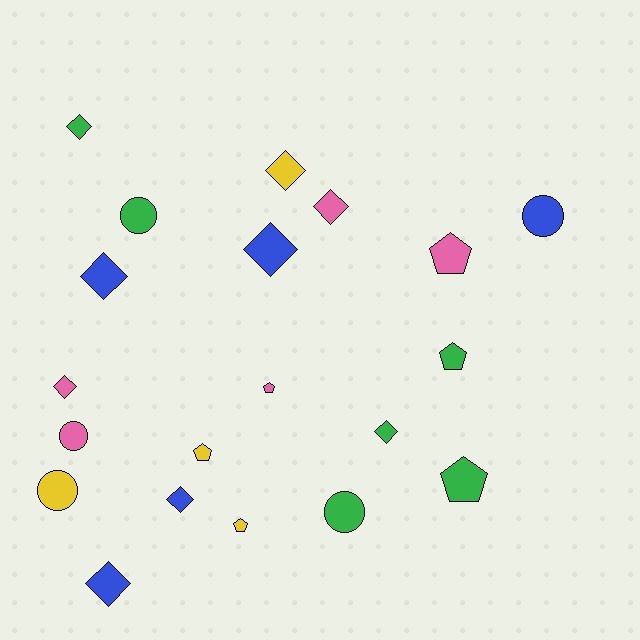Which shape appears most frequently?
Diamond, with 9 objects.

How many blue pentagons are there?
There are no blue pentagons.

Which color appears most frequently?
Green, with 6 objects.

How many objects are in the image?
There are 20 objects.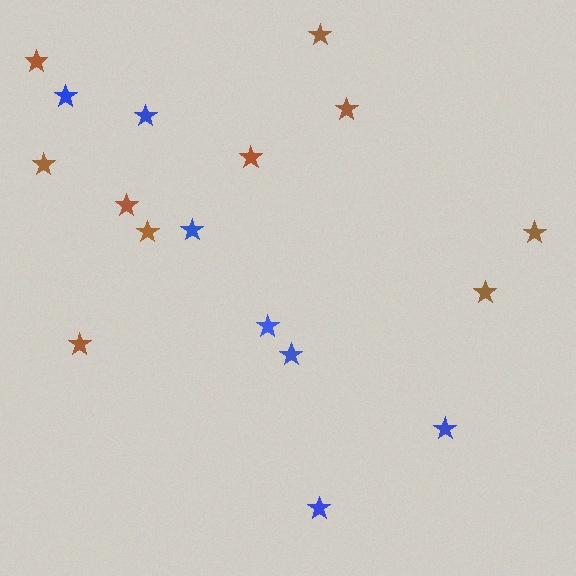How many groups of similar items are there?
There are 2 groups: one group of blue stars (7) and one group of brown stars (10).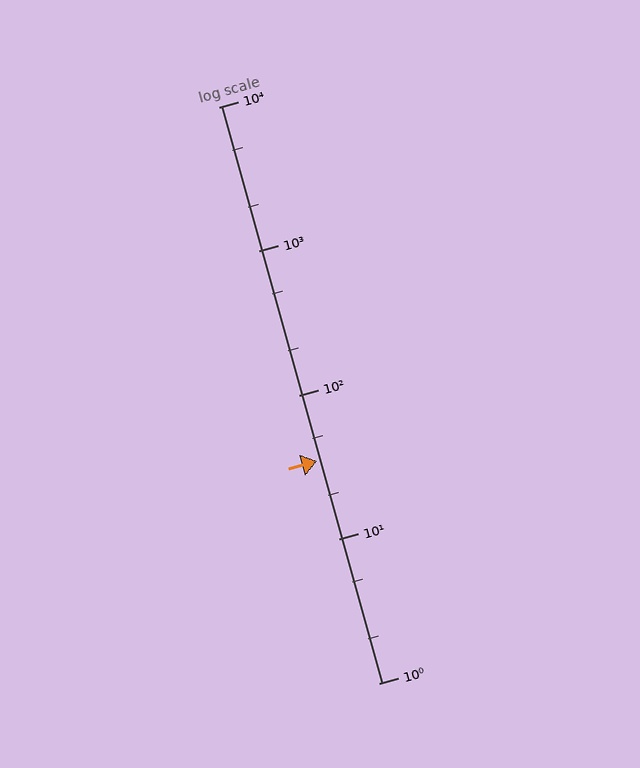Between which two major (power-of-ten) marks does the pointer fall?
The pointer is between 10 and 100.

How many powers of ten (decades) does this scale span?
The scale spans 4 decades, from 1 to 10000.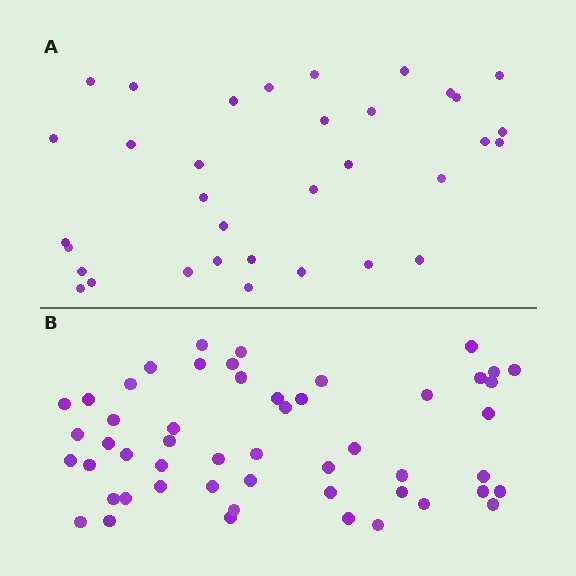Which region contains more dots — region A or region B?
Region B (the bottom region) has more dots.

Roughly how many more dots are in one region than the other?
Region B has approximately 20 more dots than region A.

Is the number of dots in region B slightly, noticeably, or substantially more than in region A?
Region B has substantially more. The ratio is roughly 1.5 to 1.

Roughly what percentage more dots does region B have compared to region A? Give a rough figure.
About 55% more.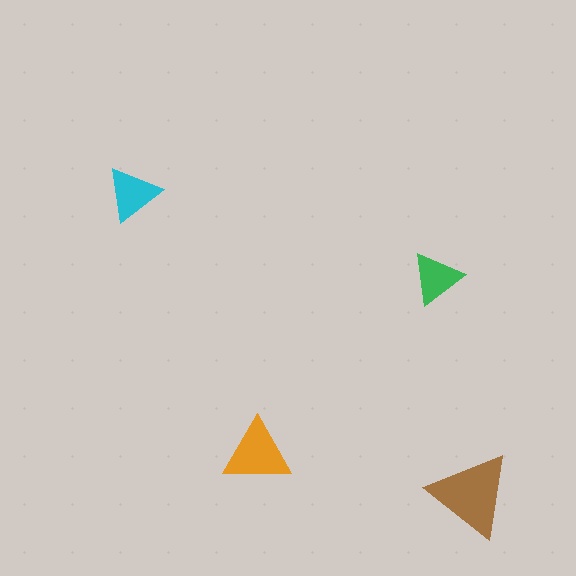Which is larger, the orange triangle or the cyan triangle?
The orange one.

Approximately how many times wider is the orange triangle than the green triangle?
About 1.5 times wider.